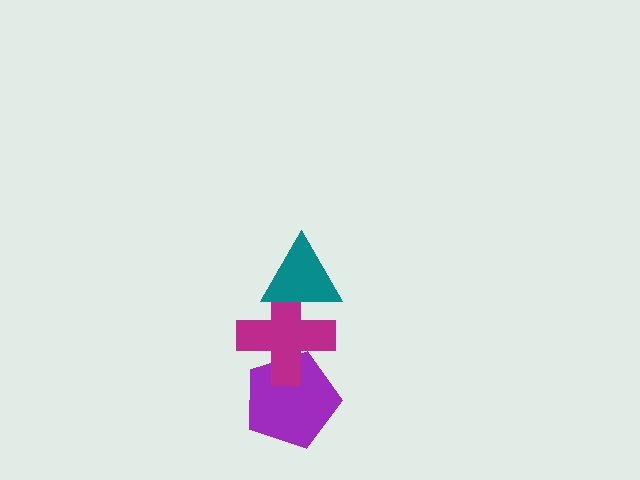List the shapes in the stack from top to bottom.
From top to bottom: the teal triangle, the magenta cross, the purple pentagon.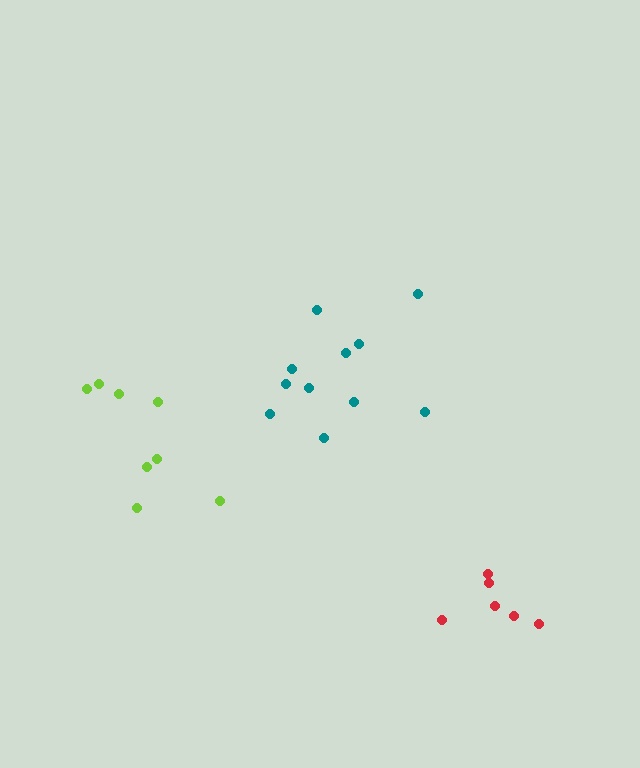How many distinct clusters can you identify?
There are 3 distinct clusters.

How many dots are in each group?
Group 1: 11 dots, Group 2: 6 dots, Group 3: 8 dots (25 total).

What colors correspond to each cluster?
The clusters are colored: teal, red, lime.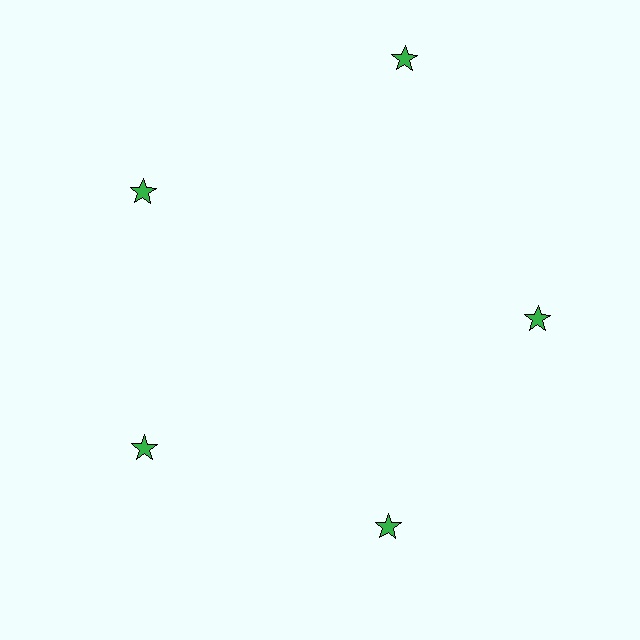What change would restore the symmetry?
The symmetry would be restored by moving it inward, back onto the ring so that all 5 stars sit at equal angles and equal distance from the center.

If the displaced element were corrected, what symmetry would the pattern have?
It would have 5-fold rotational symmetry — the pattern would map onto itself every 72 degrees.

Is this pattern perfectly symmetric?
No. The 5 green stars are arranged in a ring, but one element near the 1 o'clock position is pushed outward from the center, breaking the 5-fold rotational symmetry.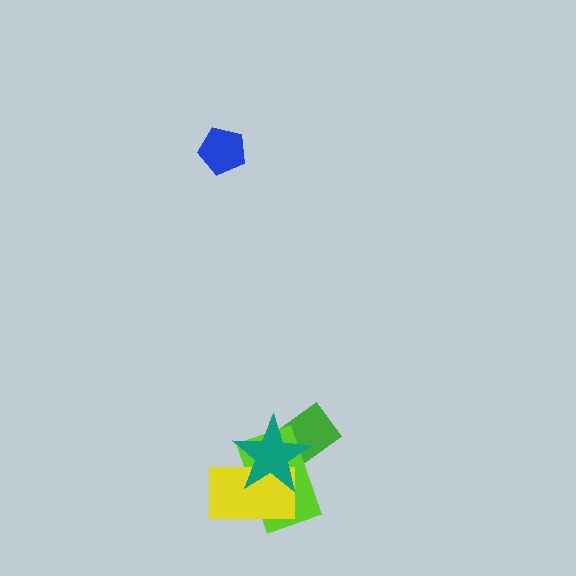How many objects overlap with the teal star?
3 objects overlap with the teal star.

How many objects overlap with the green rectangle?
2 objects overlap with the green rectangle.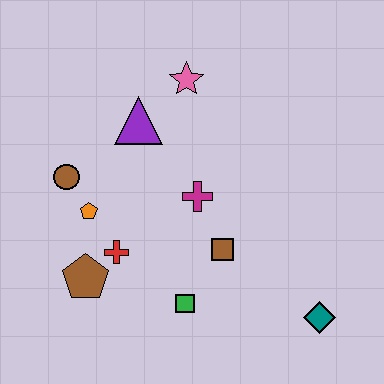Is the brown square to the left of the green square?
No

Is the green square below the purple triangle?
Yes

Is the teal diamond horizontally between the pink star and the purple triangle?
No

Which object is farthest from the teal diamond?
The brown circle is farthest from the teal diamond.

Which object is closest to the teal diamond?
The brown square is closest to the teal diamond.